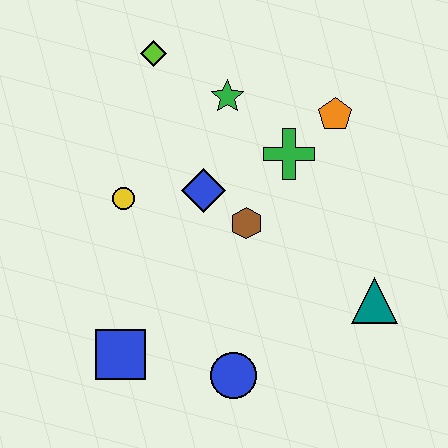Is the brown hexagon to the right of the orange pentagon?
No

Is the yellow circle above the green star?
No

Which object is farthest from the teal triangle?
The lime diamond is farthest from the teal triangle.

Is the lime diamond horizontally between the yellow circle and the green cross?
Yes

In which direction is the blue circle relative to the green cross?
The blue circle is below the green cross.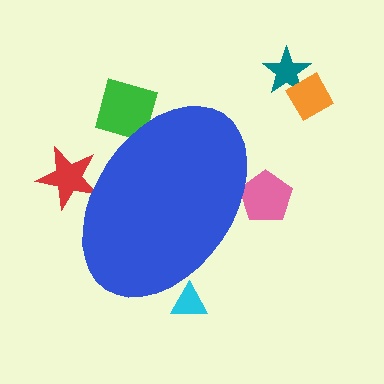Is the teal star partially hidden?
No, the teal star is fully visible.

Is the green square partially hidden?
Yes, the green square is partially hidden behind the blue ellipse.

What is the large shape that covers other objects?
A blue ellipse.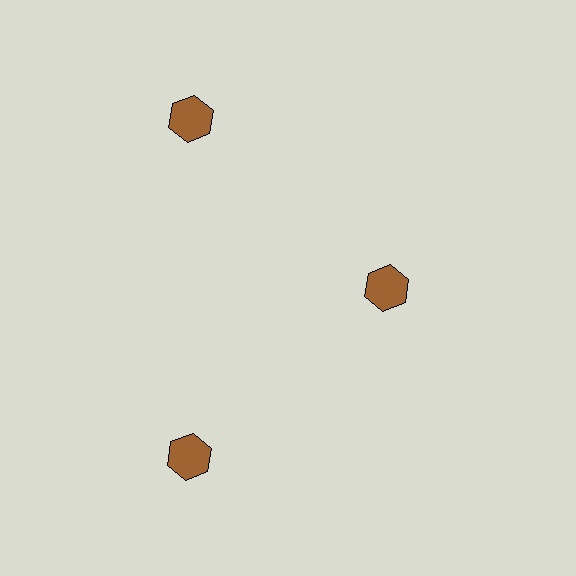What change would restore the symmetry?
The symmetry would be restored by moving it outward, back onto the ring so that all 3 hexagons sit at equal angles and equal distance from the center.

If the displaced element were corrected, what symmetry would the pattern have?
It would have 3-fold rotational symmetry — the pattern would map onto itself every 120 degrees.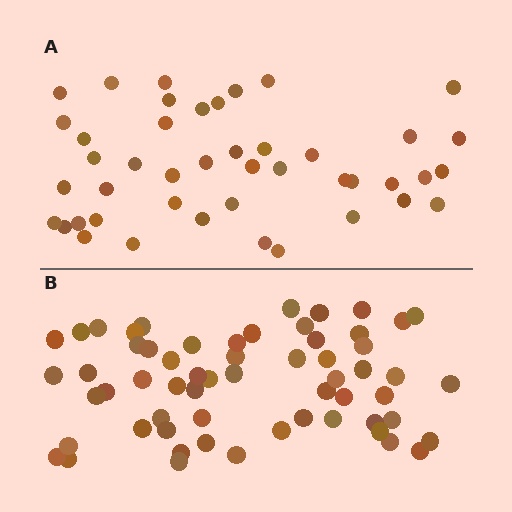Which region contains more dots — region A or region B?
Region B (the bottom region) has more dots.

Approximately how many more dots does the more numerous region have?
Region B has approximately 15 more dots than region A.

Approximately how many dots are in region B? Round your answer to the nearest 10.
About 60 dots.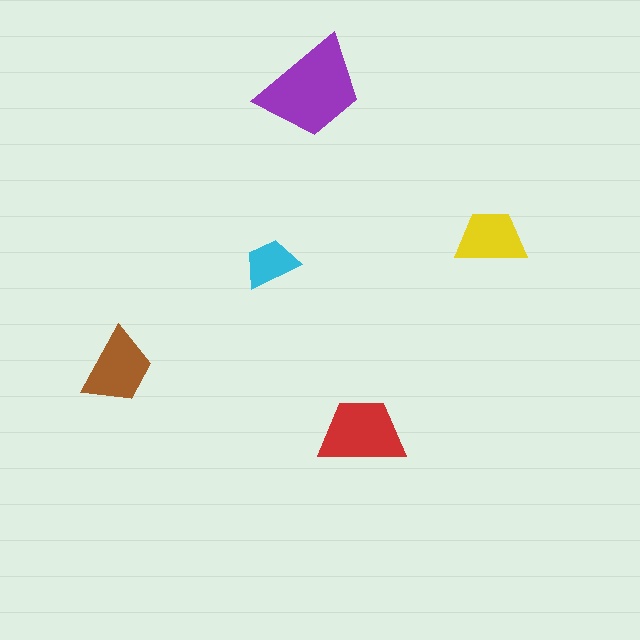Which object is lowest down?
The red trapezoid is bottommost.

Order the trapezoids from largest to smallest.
the purple one, the red one, the brown one, the yellow one, the cyan one.